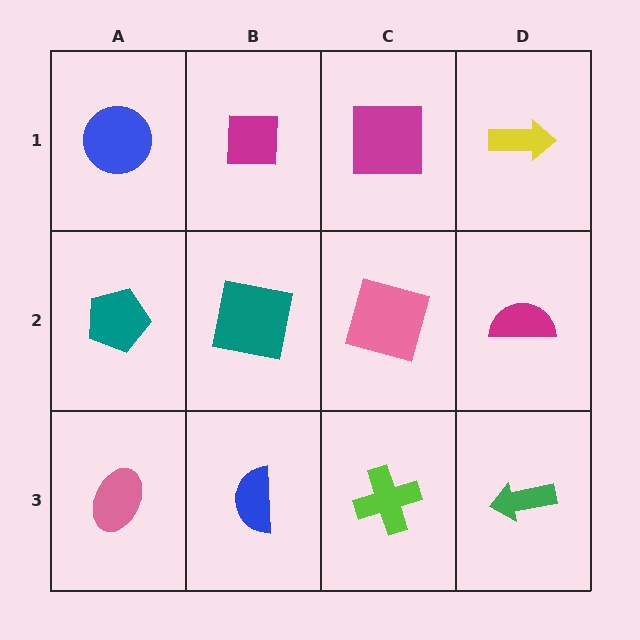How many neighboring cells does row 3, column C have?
3.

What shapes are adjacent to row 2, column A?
A blue circle (row 1, column A), a pink ellipse (row 3, column A), a teal square (row 2, column B).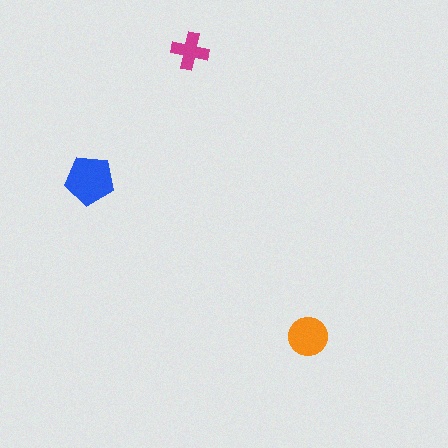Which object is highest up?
The magenta cross is topmost.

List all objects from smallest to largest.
The magenta cross, the orange circle, the blue pentagon.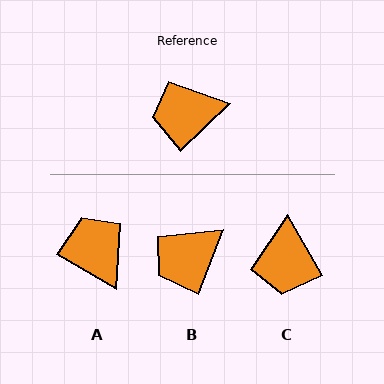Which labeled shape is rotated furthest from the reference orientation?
C, about 76 degrees away.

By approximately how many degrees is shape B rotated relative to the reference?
Approximately 25 degrees counter-clockwise.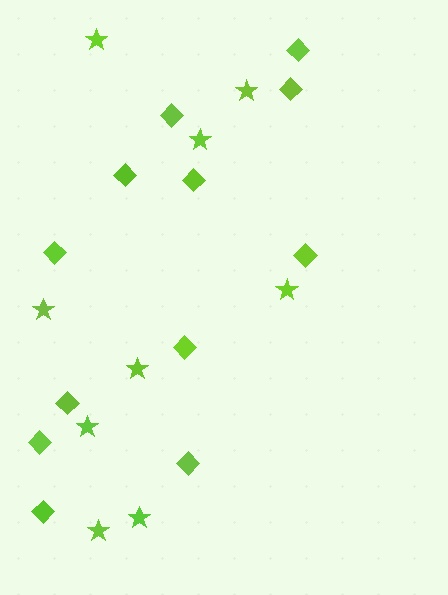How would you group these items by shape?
There are 2 groups: one group of diamonds (12) and one group of stars (9).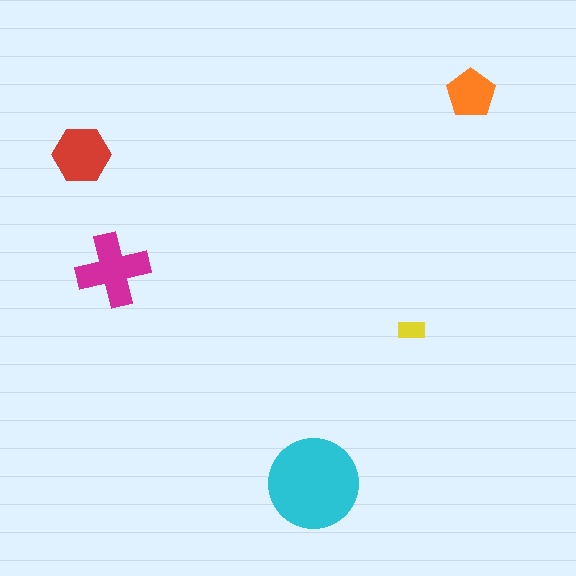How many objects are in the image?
There are 5 objects in the image.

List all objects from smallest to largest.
The yellow rectangle, the orange pentagon, the red hexagon, the magenta cross, the cyan circle.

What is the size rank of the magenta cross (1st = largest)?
2nd.